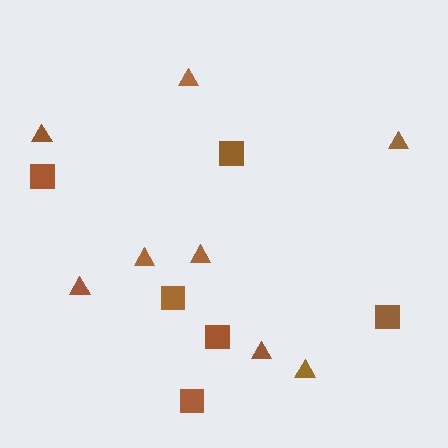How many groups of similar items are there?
There are 2 groups: one group of triangles (8) and one group of squares (6).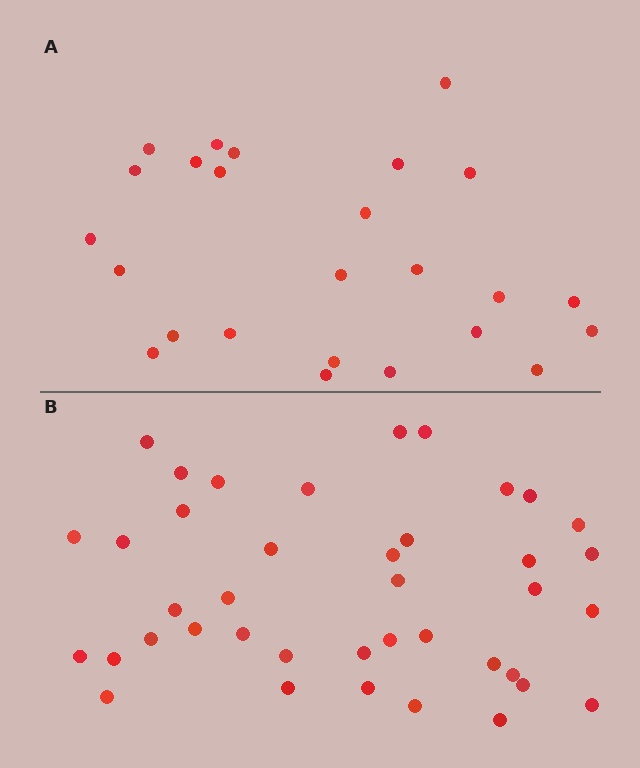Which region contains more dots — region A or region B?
Region B (the bottom region) has more dots.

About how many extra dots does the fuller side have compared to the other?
Region B has approximately 15 more dots than region A.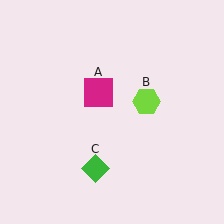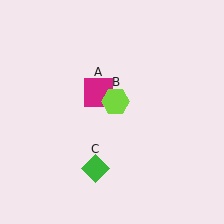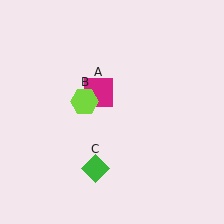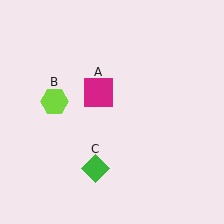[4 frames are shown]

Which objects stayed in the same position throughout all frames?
Magenta square (object A) and green diamond (object C) remained stationary.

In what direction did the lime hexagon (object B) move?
The lime hexagon (object B) moved left.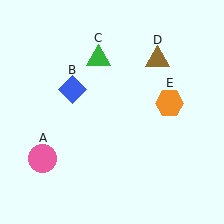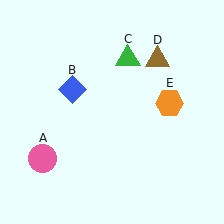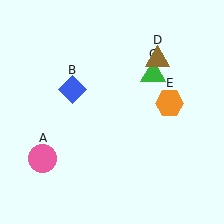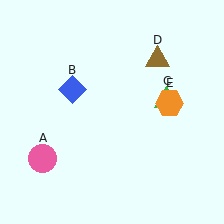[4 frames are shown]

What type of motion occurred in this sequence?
The green triangle (object C) rotated clockwise around the center of the scene.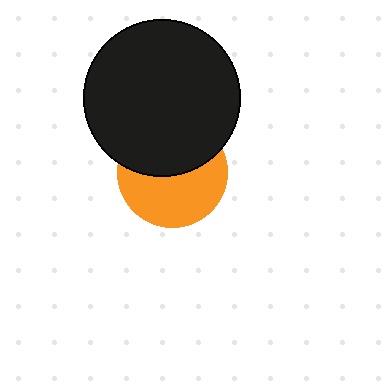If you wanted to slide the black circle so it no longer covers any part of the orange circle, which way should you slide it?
Slide it up — that is the most direct way to separate the two shapes.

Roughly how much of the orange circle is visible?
About half of it is visible (roughly 53%).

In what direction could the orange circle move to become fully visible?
The orange circle could move down. That would shift it out from behind the black circle entirely.